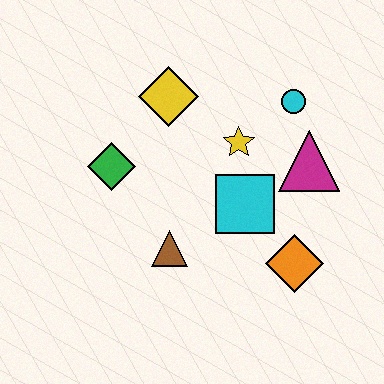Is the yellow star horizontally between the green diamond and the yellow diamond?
No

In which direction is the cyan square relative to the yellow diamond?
The cyan square is below the yellow diamond.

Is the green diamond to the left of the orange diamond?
Yes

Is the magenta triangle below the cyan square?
No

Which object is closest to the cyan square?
The yellow star is closest to the cyan square.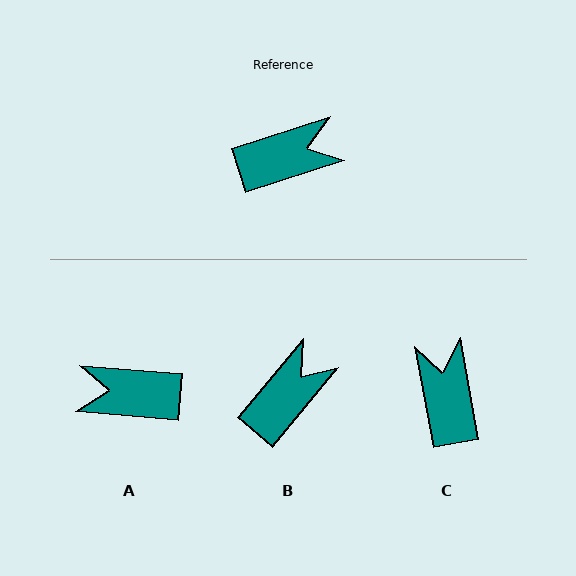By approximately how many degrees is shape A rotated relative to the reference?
Approximately 157 degrees counter-clockwise.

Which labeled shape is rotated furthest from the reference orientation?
A, about 157 degrees away.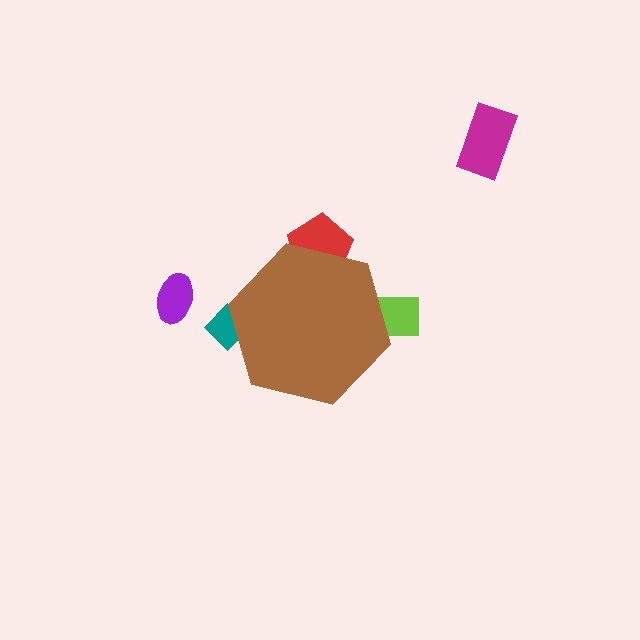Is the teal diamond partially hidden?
Yes, the teal diamond is partially hidden behind the brown hexagon.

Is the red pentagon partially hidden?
Yes, the red pentagon is partially hidden behind the brown hexagon.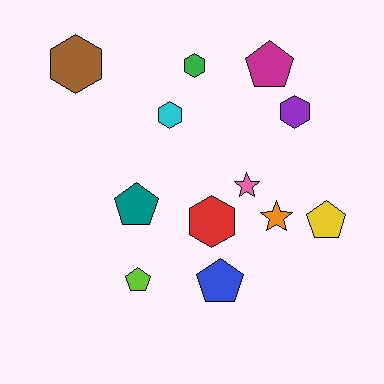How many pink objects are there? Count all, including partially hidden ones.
There is 1 pink object.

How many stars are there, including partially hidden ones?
There are 2 stars.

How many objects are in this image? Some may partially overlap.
There are 12 objects.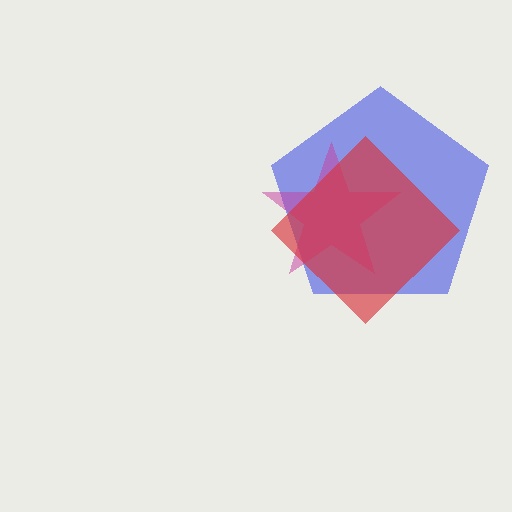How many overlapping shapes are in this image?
There are 3 overlapping shapes in the image.